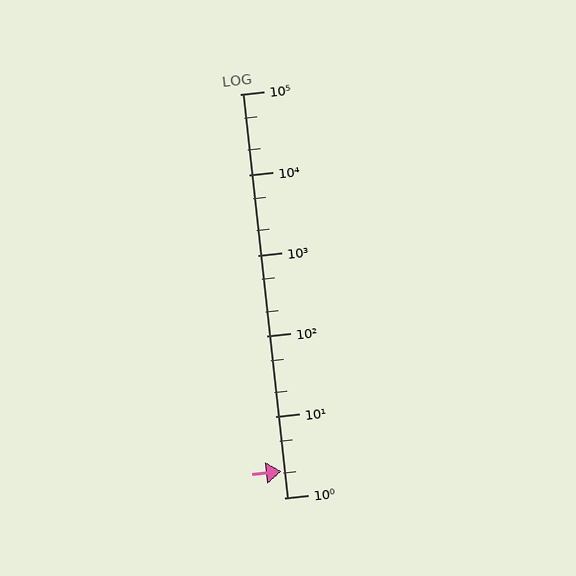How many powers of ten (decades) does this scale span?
The scale spans 5 decades, from 1 to 100000.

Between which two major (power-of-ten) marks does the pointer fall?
The pointer is between 1 and 10.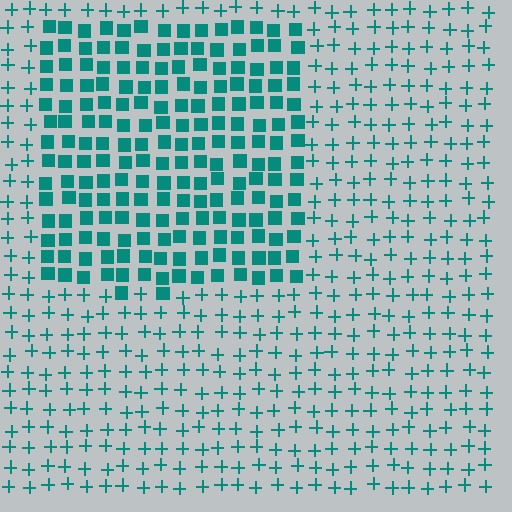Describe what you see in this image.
The image is filled with small teal elements arranged in a uniform grid. A rectangle-shaped region contains squares, while the surrounding area contains plus signs. The boundary is defined purely by the change in element shape.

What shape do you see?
I see a rectangle.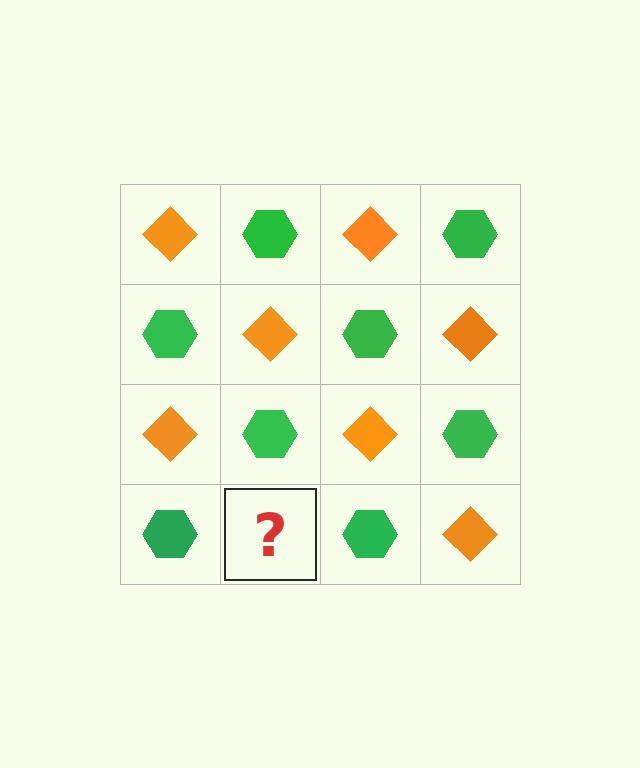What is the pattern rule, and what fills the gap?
The rule is that it alternates orange diamond and green hexagon in a checkerboard pattern. The gap should be filled with an orange diamond.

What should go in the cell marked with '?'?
The missing cell should contain an orange diamond.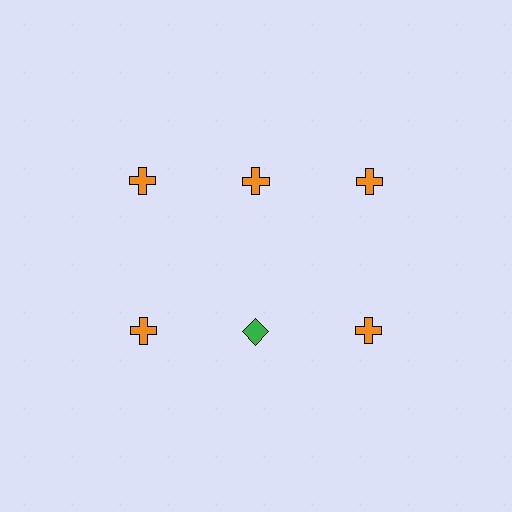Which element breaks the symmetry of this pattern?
The green diamond in the second row, second from left column breaks the symmetry. All other shapes are orange crosses.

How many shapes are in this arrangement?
There are 6 shapes arranged in a grid pattern.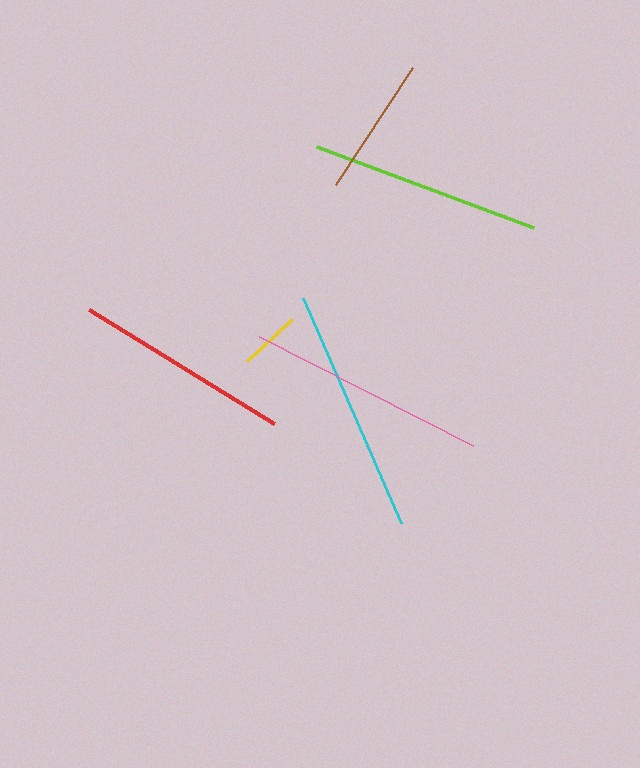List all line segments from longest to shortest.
From longest to shortest: cyan, pink, lime, red, brown, yellow.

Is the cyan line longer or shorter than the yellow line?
The cyan line is longer than the yellow line.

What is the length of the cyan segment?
The cyan segment is approximately 246 pixels long.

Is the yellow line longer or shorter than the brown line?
The brown line is longer than the yellow line.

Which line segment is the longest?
The cyan line is the longest at approximately 246 pixels.